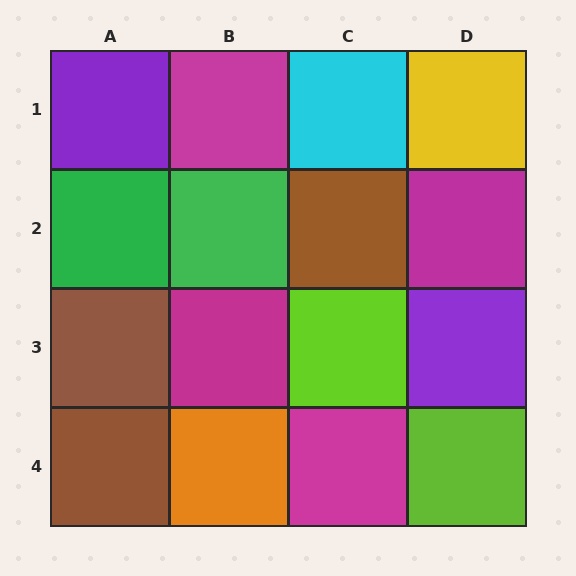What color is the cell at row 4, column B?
Orange.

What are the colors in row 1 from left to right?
Purple, magenta, cyan, yellow.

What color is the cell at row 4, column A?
Brown.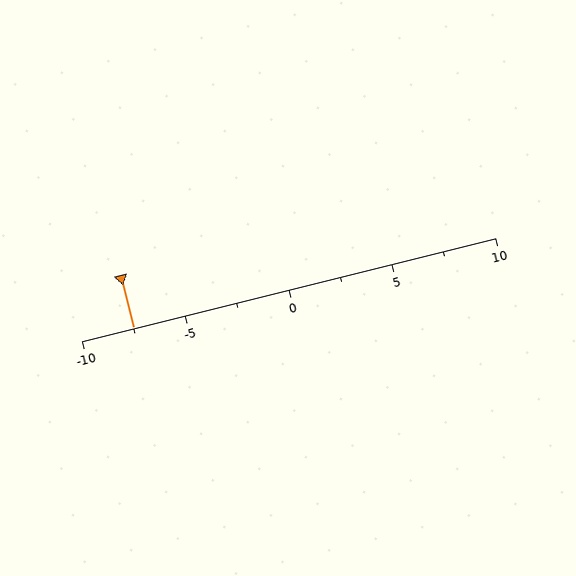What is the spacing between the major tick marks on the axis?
The major ticks are spaced 5 apart.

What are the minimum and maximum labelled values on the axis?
The axis runs from -10 to 10.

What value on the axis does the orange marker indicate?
The marker indicates approximately -7.5.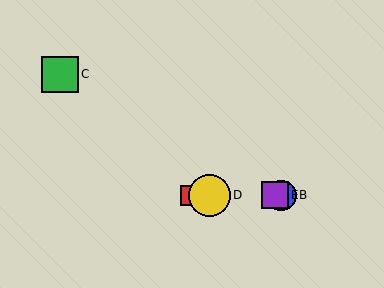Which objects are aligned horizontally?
Objects A, B, D, E are aligned horizontally.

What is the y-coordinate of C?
Object C is at y≈74.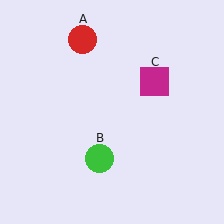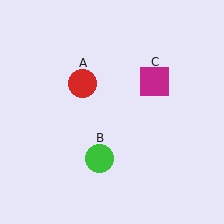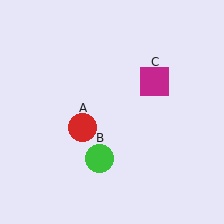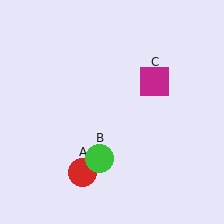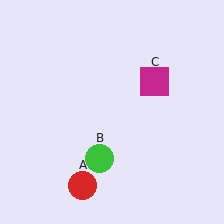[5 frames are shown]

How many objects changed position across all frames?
1 object changed position: red circle (object A).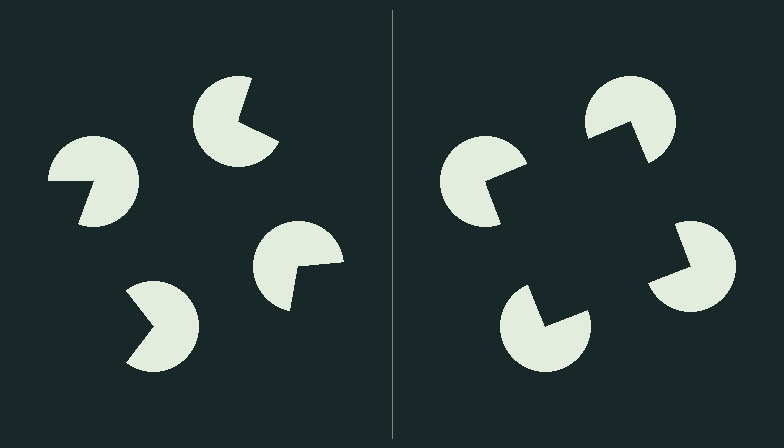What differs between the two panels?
The pac-man discs are positioned identically on both sides; only the wedge orientations differ. On the right they align to a square; on the left they are misaligned.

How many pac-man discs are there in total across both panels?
8 — 4 on each side.